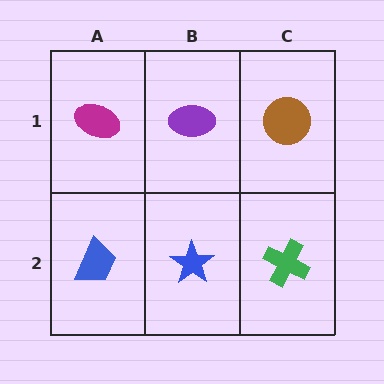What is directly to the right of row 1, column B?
A brown circle.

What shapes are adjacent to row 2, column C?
A brown circle (row 1, column C), a blue star (row 2, column B).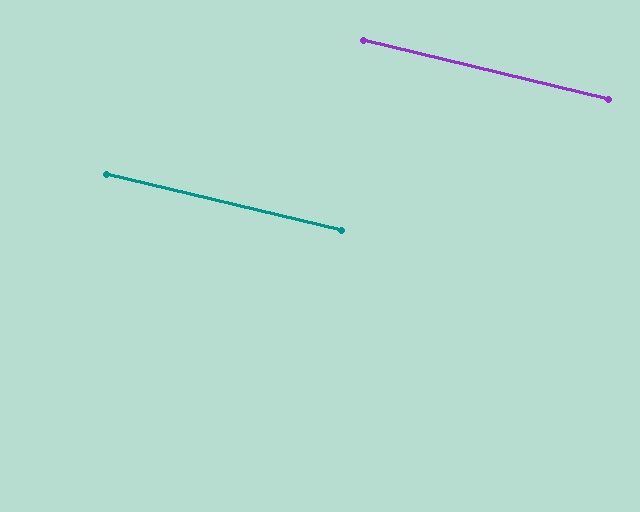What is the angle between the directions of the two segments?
Approximately 0 degrees.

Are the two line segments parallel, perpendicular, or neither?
Parallel — their directions differ by only 0.0°.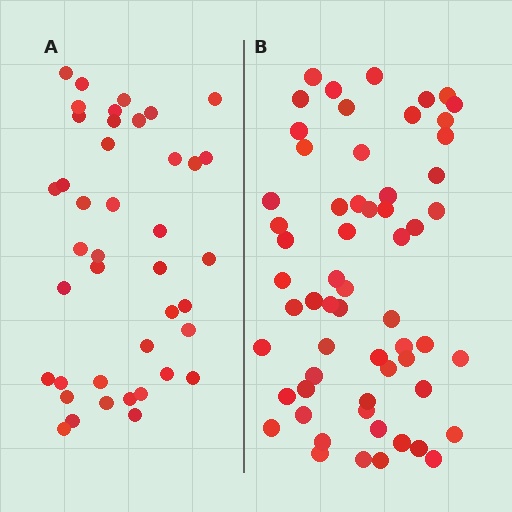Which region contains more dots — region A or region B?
Region B (the right region) has more dots.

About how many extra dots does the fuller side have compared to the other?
Region B has approximately 20 more dots than region A.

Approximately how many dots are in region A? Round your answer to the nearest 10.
About 40 dots. (The exact count is 41, which rounds to 40.)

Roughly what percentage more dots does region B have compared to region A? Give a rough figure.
About 45% more.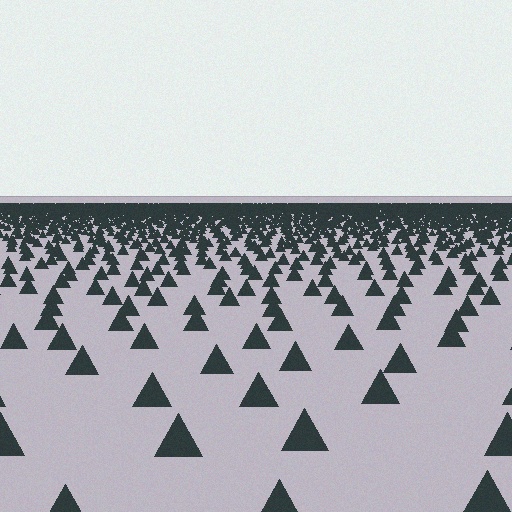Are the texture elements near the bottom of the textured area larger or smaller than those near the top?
Larger. Near the bottom, elements are closer to the viewer and appear at a bigger on-screen size.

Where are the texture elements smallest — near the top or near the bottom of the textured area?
Near the top.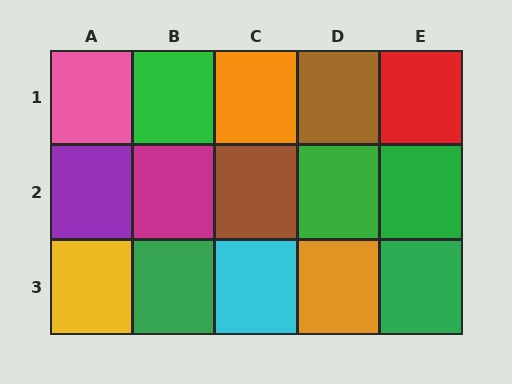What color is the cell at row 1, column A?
Pink.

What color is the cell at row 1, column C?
Orange.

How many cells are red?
1 cell is red.